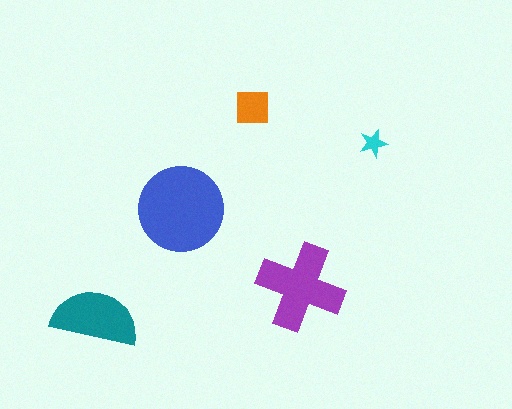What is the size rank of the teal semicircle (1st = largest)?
3rd.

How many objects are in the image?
There are 5 objects in the image.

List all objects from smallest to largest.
The cyan star, the orange square, the teal semicircle, the purple cross, the blue circle.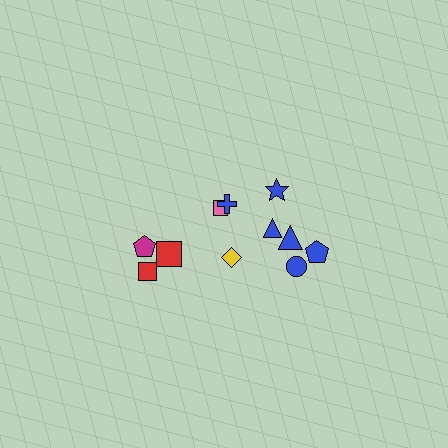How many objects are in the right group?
There are 8 objects.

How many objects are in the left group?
There are 3 objects.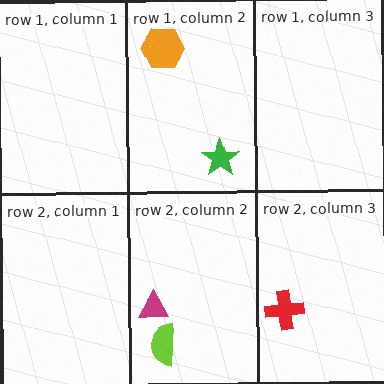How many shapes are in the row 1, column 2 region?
2.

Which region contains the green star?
The row 1, column 2 region.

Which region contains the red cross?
The row 2, column 3 region.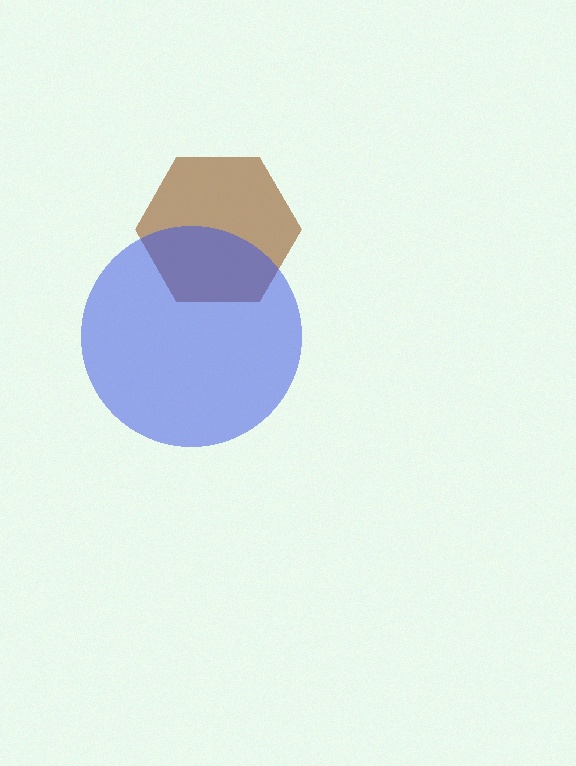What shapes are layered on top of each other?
The layered shapes are: a brown hexagon, a blue circle.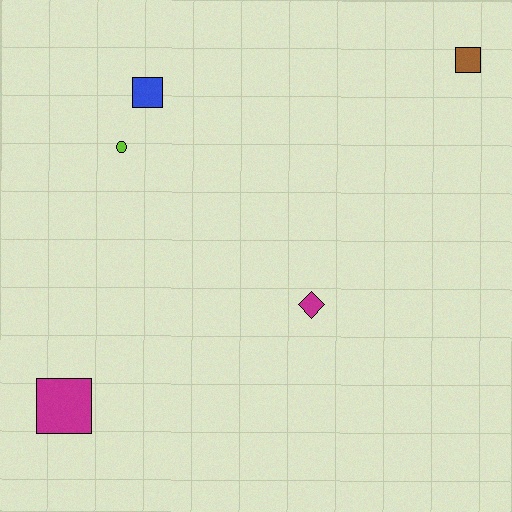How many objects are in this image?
There are 5 objects.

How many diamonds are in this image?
There is 1 diamond.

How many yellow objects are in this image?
There are no yellow objects.